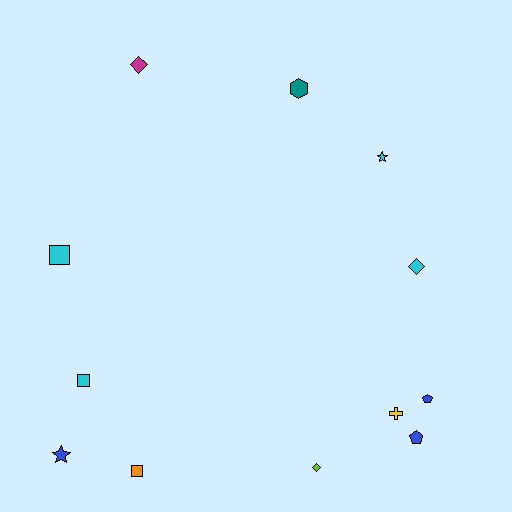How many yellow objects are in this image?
There is 1 yellow object.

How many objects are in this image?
There are 12 objects.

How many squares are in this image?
There are 3 squares.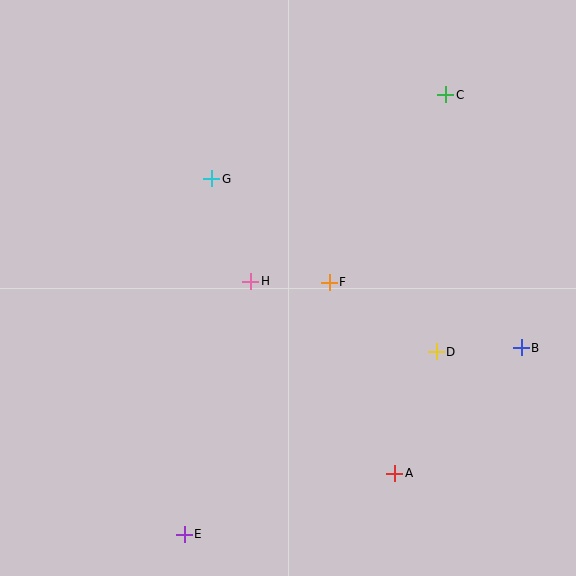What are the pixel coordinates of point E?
Point E is at (184, 534).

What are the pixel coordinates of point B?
Point B is at (521, 348).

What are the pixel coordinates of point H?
Point H is at (251, 281).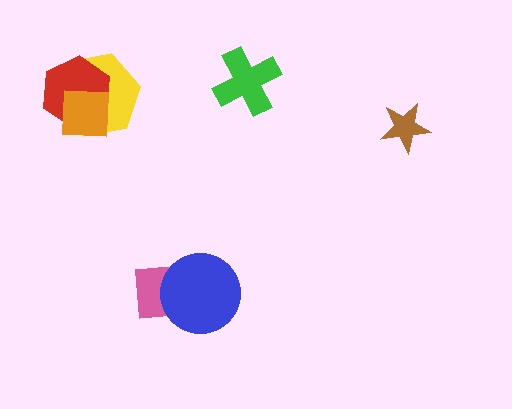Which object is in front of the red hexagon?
The orange square is in front of the red hexagon.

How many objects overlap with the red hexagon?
2 objects overlap with the red hexagon.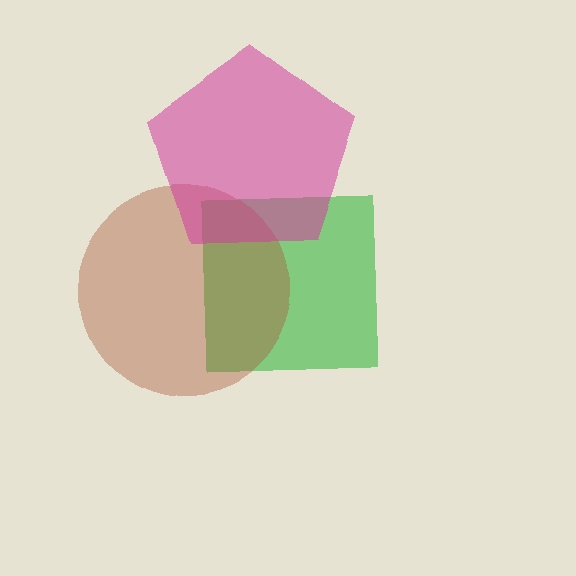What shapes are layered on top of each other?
The layered shapes are: a green square, a brown circle, a magenta pentagon.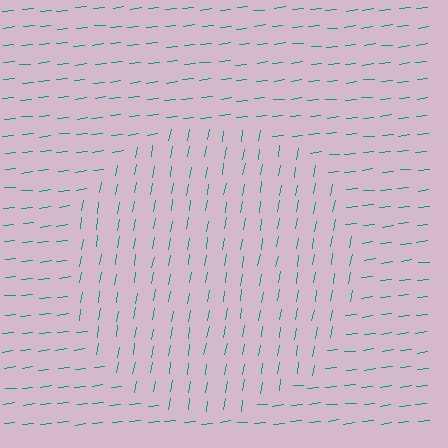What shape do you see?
I see a circle.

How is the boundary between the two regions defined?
The boundary is defined purely by a change in line orientation (approximately 74 degrees difference). All lines are the same color and thickness.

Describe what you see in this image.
The image is filled with small teal line segments. A circle region in the image has lines oriented differently from the surrounding lines, creating a visible texture boundary.